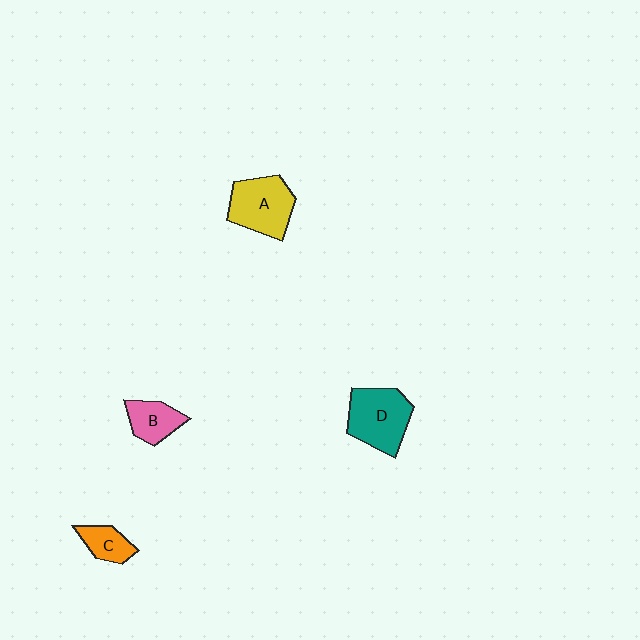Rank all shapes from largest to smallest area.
From largest to smallest: D (teal), A (yellow), B (pink), C (orange).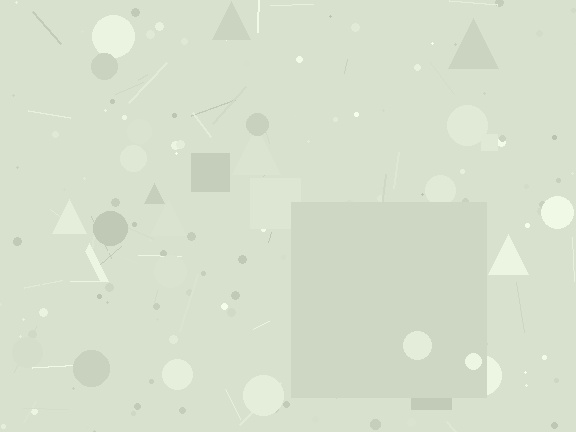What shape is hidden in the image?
A square is hidden in the image.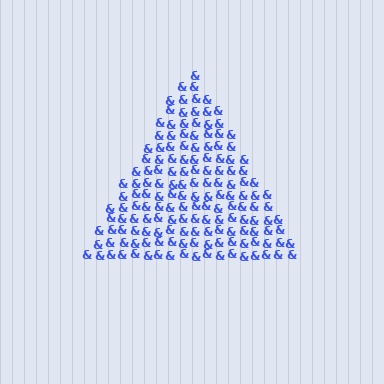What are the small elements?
The small elements are ampersands.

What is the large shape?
The large shape is a triangle.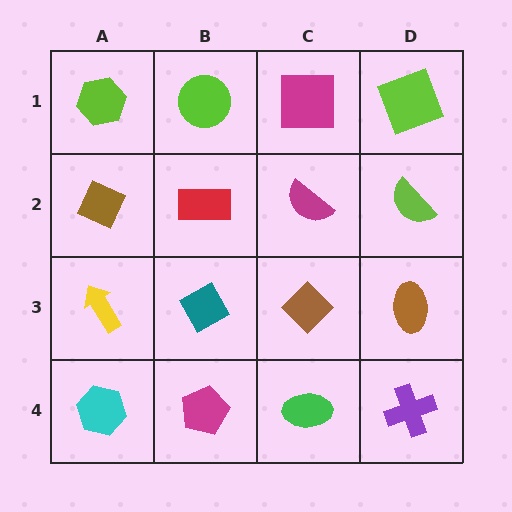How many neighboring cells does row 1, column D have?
2.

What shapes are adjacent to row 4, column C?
A brown diamond (row 3, column C), a magenta pentagon (row 4, column B), a purple cross (row 4, column D).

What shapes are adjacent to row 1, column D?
A lime semicircle (row 2, column D), a magenta square (row 1, column C).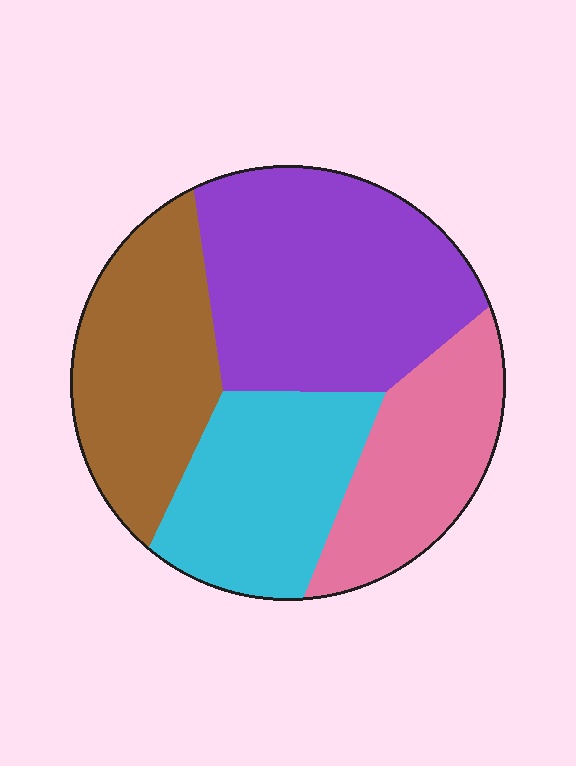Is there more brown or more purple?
Purple.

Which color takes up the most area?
Purple, at roughly 35%.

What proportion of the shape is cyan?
Cyan takes up about one fifth (1/5) of the shape.